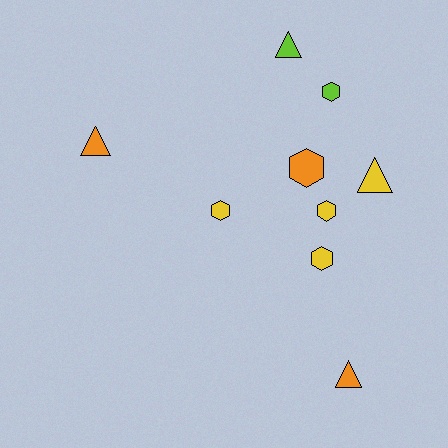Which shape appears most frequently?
Hexagon, with 5 objects.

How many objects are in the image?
There are 9 objects.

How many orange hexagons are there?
There is 1 orange hexagon.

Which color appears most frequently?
Yellow, with 4 objects.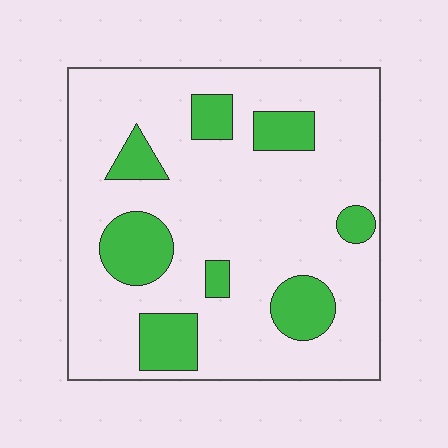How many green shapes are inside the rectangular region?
8.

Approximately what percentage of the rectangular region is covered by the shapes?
Approximately 20%.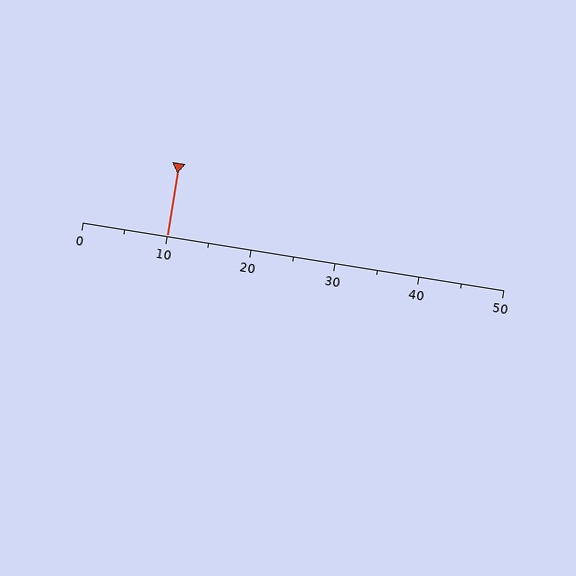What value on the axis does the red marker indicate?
The marker indicates approximately 10.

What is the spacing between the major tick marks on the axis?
The major ticks are spaced 10 apart.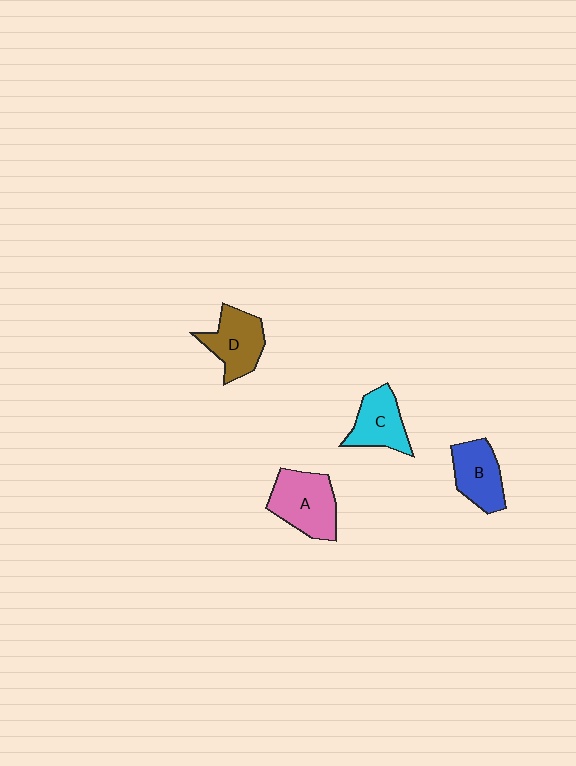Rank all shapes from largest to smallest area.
From largest to smallest: A (pink), D (brown), B (blue), C (cyan).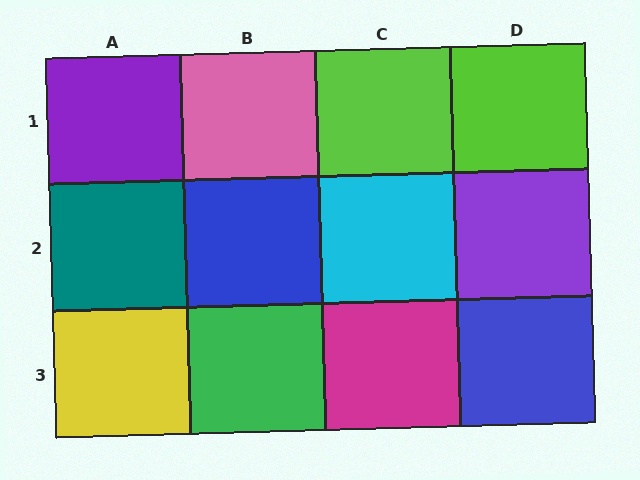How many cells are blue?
2 cells are blue.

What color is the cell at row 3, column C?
Magenta.